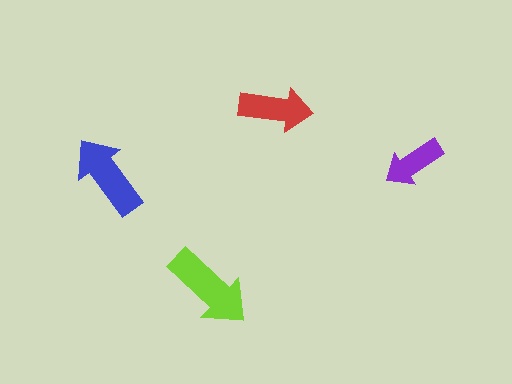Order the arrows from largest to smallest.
the lime one, the blue one, the red one, the purple one.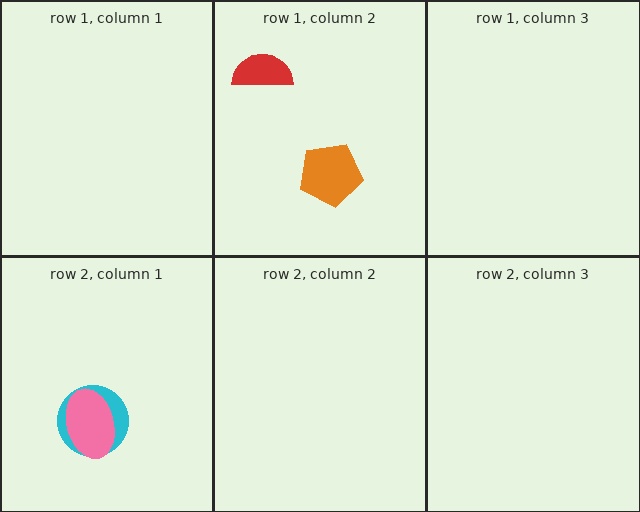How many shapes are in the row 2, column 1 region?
2.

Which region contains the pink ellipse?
The row 2, column 1 region.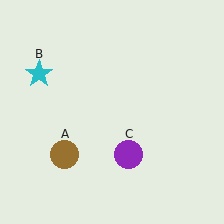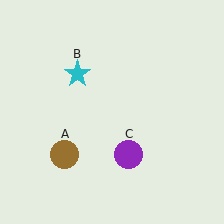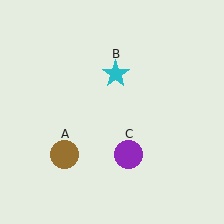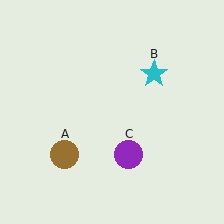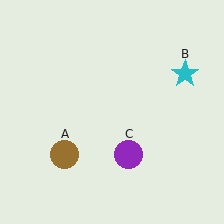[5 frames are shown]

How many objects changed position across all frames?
1 object changed position: cyan star (object B).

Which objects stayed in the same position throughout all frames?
Brown circle (object A) and purple circle (object C) remained stationary.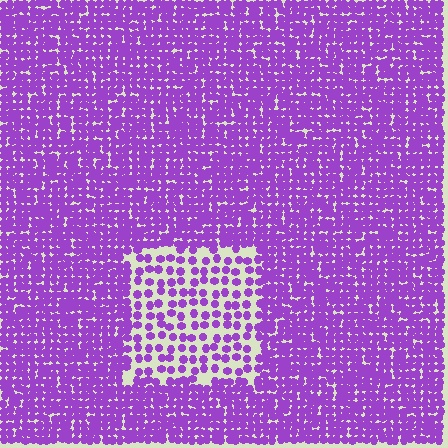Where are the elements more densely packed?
The elements are more densely packed outside the rectangle boundary.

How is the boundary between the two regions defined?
The boundary is defined by a change in element density (approximately 2.3x ratio). All elements are the same color, size, and shape.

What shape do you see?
I see a rectangle.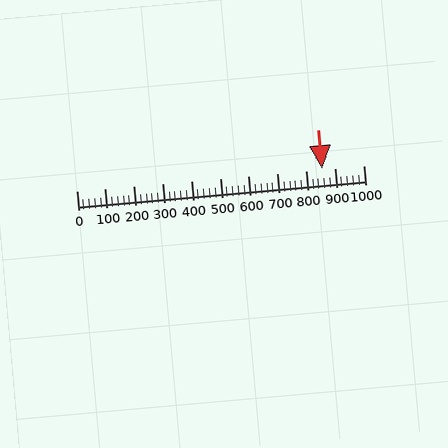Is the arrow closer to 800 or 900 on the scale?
The arrow is closer to 900.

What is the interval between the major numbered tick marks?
The major tick marks are spaced 100 units apart.